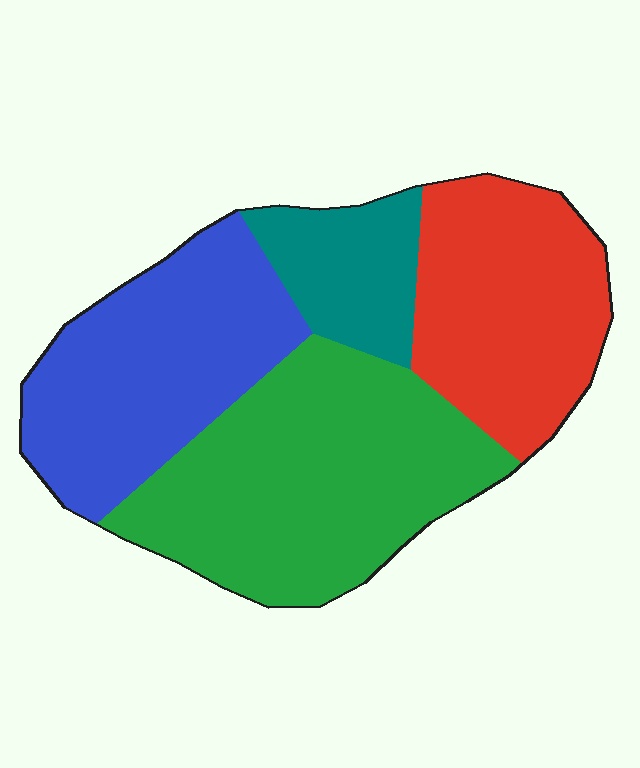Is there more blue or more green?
Green.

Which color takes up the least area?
Teal, at roughly 10%.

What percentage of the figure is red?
Red takes up less than a quarter of the figure.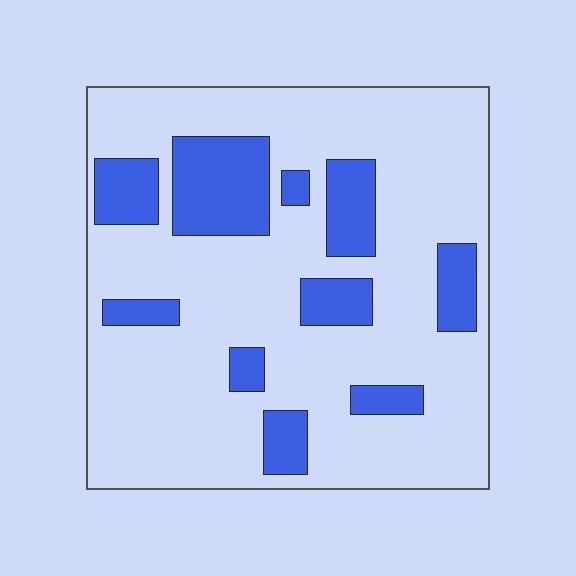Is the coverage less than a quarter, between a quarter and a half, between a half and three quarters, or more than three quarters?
Less than a quarter.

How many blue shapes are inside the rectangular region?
10.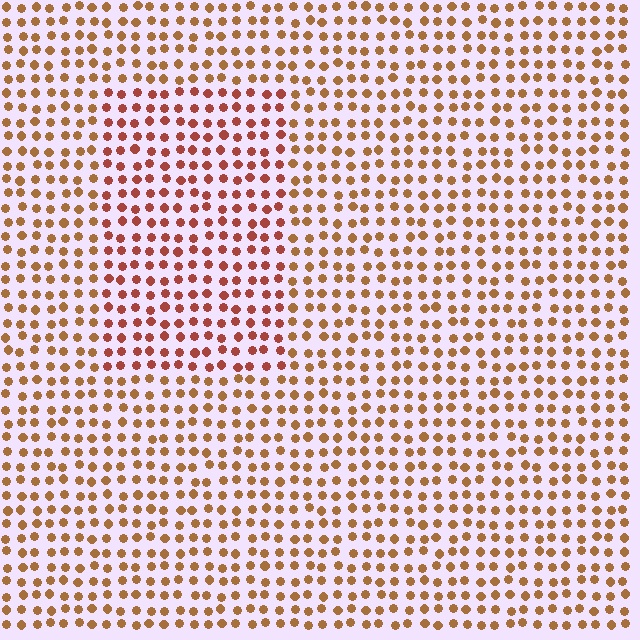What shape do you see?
I see a rectangle.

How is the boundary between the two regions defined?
The boundary is defined purely by a slight shift in hue (about 25 degrees). Spacing, size, and orientation are identical on both sides.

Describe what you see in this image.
The image is filled with small brown elements in a uniform arrangement. A rectangle-shaped region is visible where the elements are tinted to a slightly different hue, forming a subtle color boundary.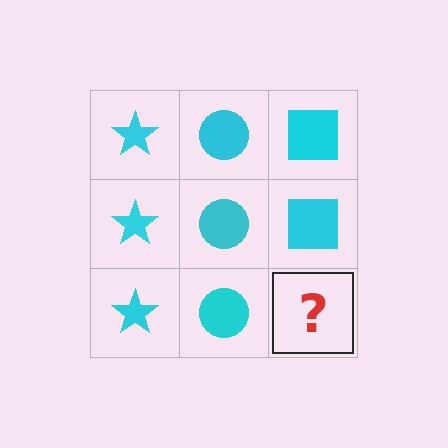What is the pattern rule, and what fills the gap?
The rule is that each column has a consistent shape. The gap should be filled with a cyan square.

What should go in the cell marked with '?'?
The missing cell should contain a cyan square.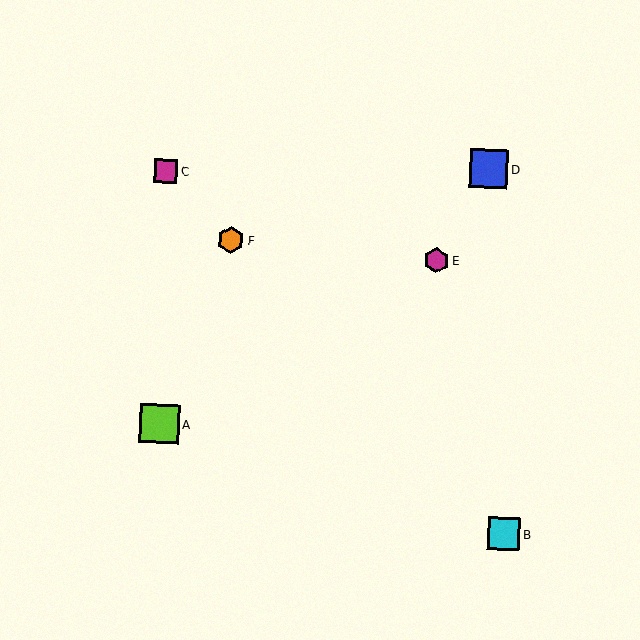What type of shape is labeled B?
Shape B is a cyan square.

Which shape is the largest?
The lime square (labeled A) is the largest.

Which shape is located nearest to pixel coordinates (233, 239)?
The orange hexagon (labeled F) at (231, 240) is nearest to that location.